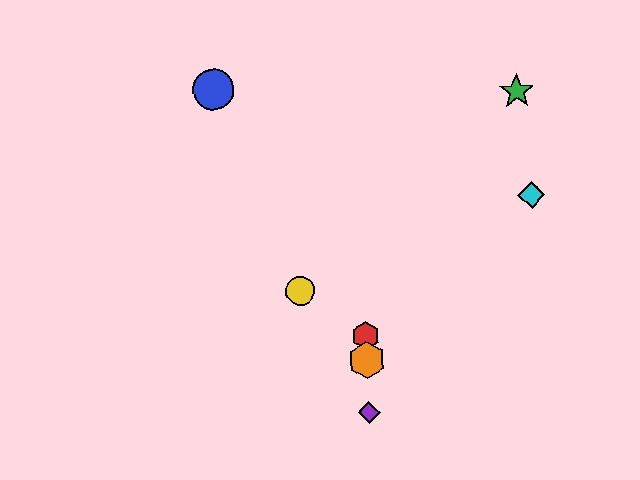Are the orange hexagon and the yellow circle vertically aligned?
No, the orange hexagon is at x≈367 and the yellow circle is at x≈300.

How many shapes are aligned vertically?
3 shapes (the red hexagon, the purple diamond, the orange hexagon) are aligned vertically.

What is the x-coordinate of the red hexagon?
The red hexagon is at x≈366.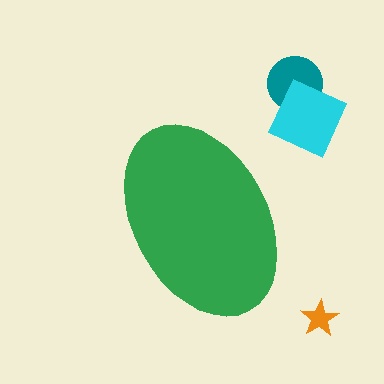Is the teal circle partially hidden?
No, the teal circle is fully visible.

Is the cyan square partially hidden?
No, the cyan square is fully visible.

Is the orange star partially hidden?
No, the orange star is fully visible.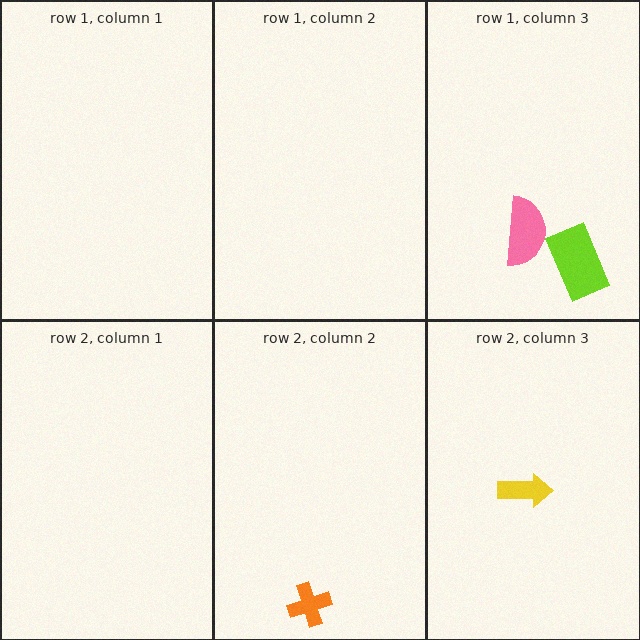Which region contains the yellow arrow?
The row 2, column 3 region.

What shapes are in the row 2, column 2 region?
The orange cross.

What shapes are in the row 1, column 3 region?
The lime rectangle, the pink semicircle.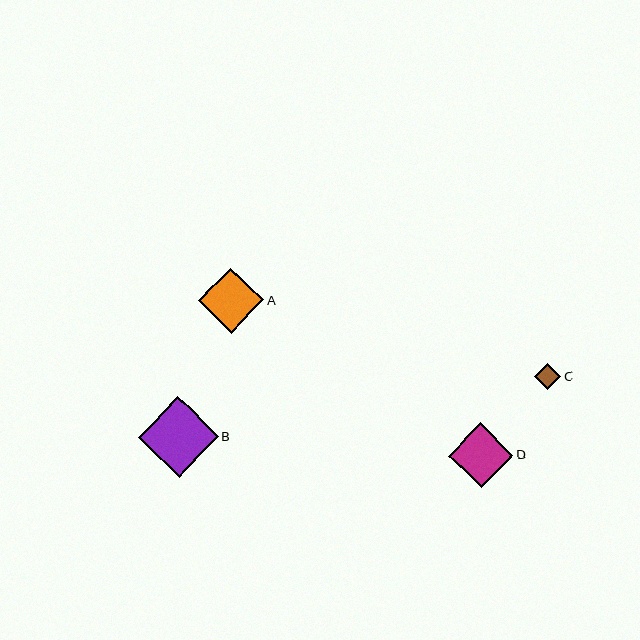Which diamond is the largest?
Diamond B is the largest with a size of approximately 80 pixels.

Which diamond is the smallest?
Diamond C is the smallest with a size of approximately 27 pixels.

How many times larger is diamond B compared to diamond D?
Diamond B is approximately 1.2 times the size of diamond D.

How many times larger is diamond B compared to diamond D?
Diamond B is approximately 1.2 times the size of diamond D.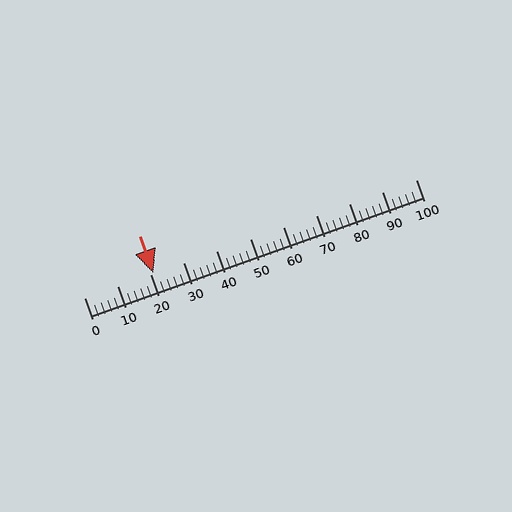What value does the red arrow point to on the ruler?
The red arrow points to approximately 21.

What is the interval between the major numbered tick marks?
The major tick marks are spaced 10 units apart.